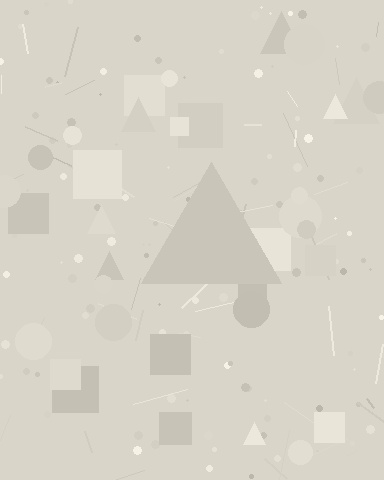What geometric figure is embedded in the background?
A triangle is embedded in the background.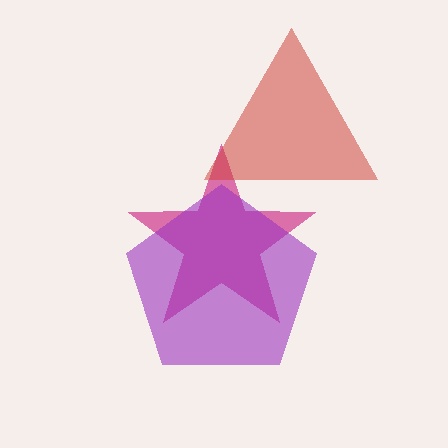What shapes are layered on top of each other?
The layered shapes are: a magenta star, a purple pentagon, a red triangle.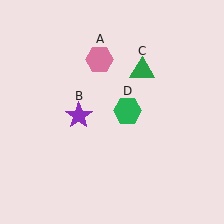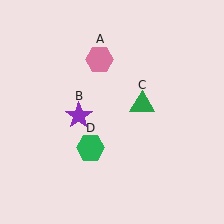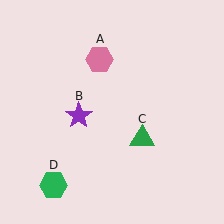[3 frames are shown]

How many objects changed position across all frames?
2 objects changed position: green triangle (object C), green hexagon (object D).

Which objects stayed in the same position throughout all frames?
Pink hexagon (object A) and purple star (object B) remained stationary.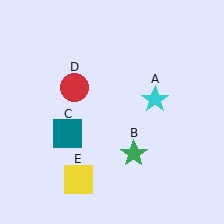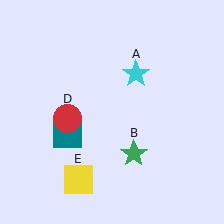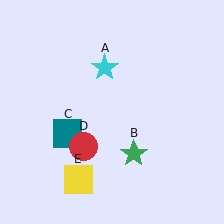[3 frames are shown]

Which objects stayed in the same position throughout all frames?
Green star (object B) and teal square (object C) and yellow square (object E) remained stationary.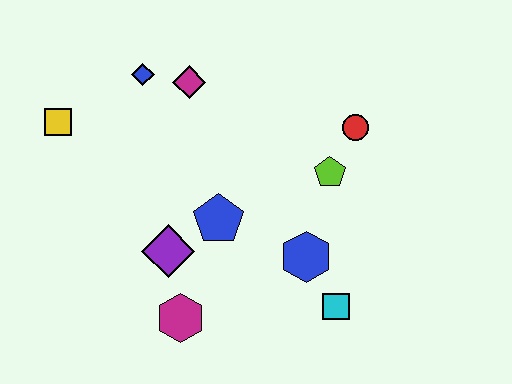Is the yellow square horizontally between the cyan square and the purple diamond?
No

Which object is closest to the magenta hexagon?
The purple diamond is closest to the magenta hexagon.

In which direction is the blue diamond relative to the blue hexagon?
The blue diamond is above the blue hexagon.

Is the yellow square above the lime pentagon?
Yes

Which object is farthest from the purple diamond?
The red circle is farthest from the purple diamond.